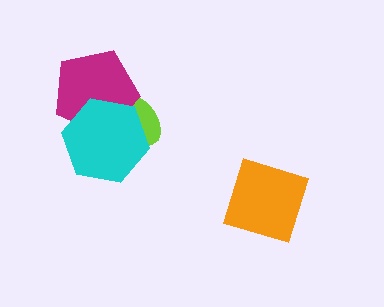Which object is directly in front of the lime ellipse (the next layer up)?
The magenta pentagon is directly in front of the lime ellipse.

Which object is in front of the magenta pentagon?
The cyan hexagon is in front of the magenta pentagon.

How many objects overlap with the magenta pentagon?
2 objects overlap with the magenta pentagon.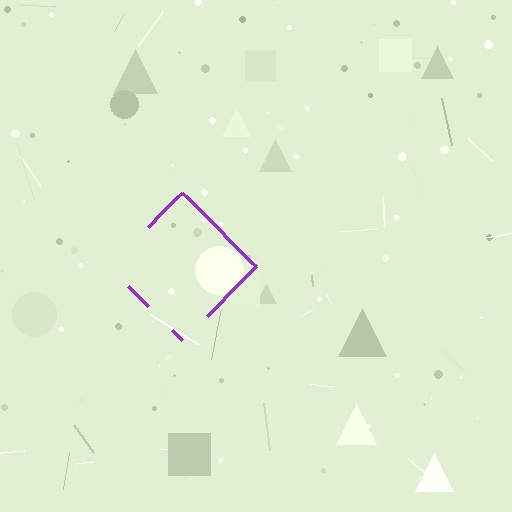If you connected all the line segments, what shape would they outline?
They would outline a diamond.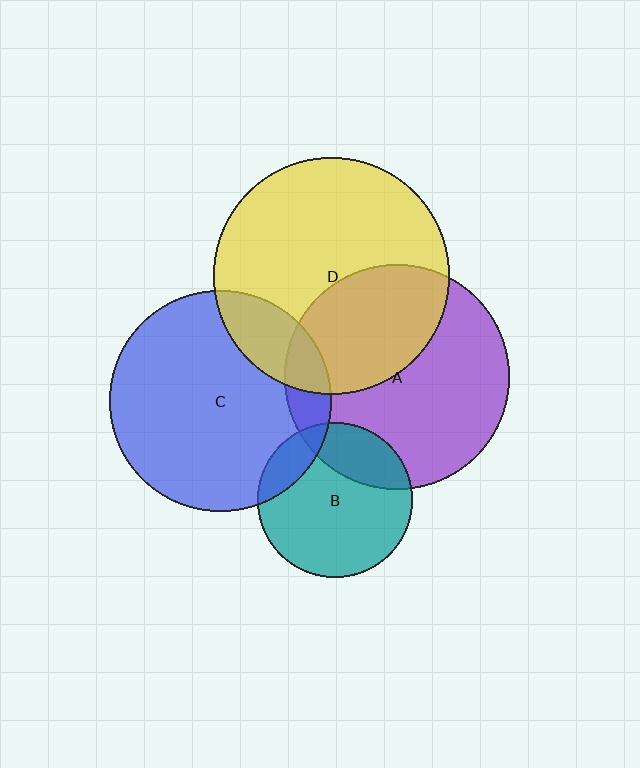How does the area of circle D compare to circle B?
Approximately 2.3 times.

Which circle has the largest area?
Circle D (yellow).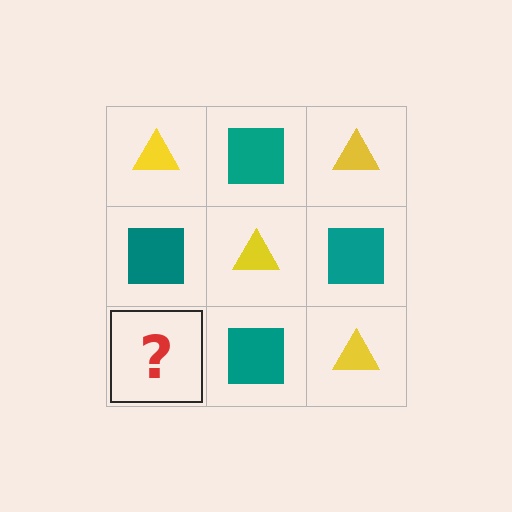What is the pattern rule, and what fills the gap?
The rule is that it alternates yellow triangle and teal square in a checkerboard pattern. The gap should be filled with a yellow triangle.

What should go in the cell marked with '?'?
The missing cell should contain a yellow triangle.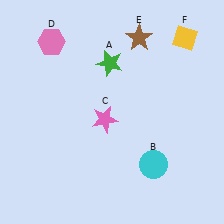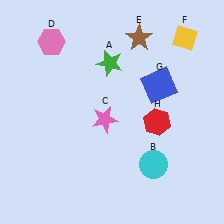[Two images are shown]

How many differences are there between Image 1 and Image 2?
There are 2 differences between the two images.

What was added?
A blue square (G), a red hexagon (H) were added in Image 2.